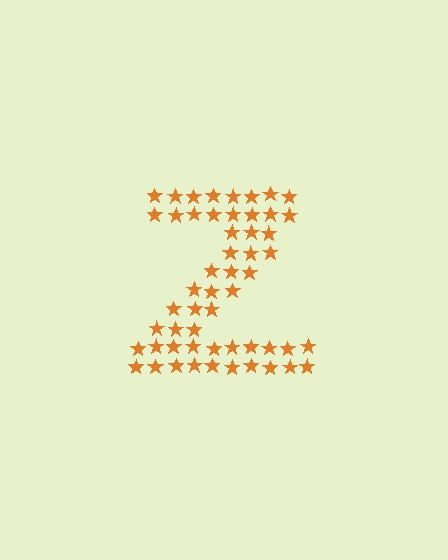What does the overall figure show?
The overall figure shows the letter Z.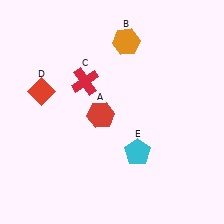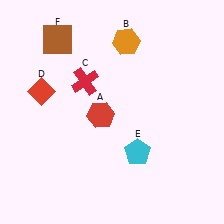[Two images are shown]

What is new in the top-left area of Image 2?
A brown square (F) was added in the top-left area of Image 2.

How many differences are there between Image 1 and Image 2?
There is 1 difference between the two images.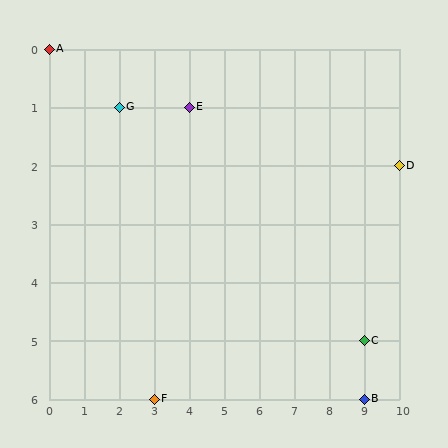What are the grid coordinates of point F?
Point F is at grid coordinates (3, 6).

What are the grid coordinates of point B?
Point B is at grid coordinates (9, 6).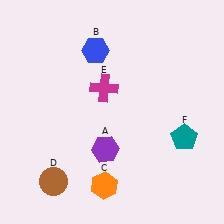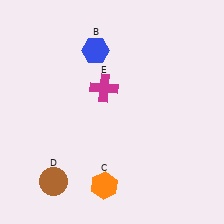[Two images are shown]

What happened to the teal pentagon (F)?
The teal pentagon (F) was removed in Image 2. It was in the bottom-right area of Image 1.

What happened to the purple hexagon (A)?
The purple hexagon (A) was removed in Image 2. It was in the bottom-left area of Image 1.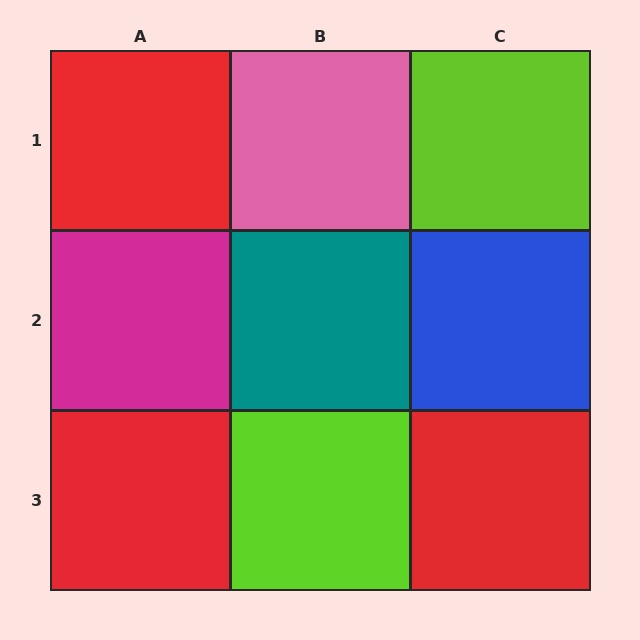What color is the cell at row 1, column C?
Lime.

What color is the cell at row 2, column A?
Magenta.